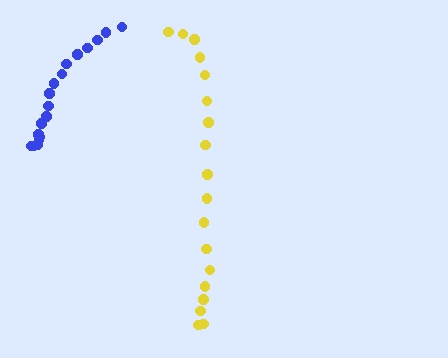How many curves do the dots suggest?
There are 2 distinct paths.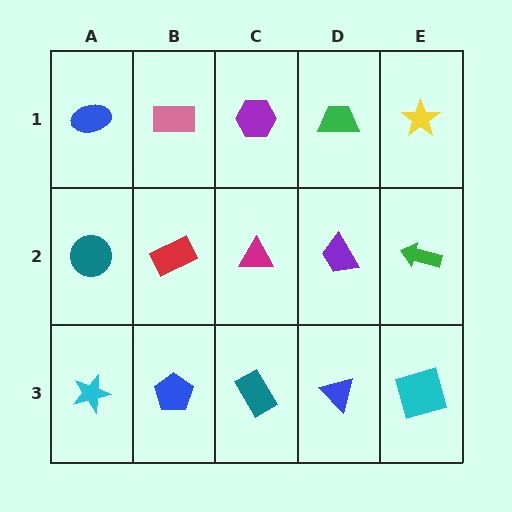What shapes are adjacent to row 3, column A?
A teal circle (row 2, column A), a blue pentagon (row 3, column B).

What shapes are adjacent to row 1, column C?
A magenta triangle (row 2, column C), a pink rectangle (row 1, column B), a green trapezoid (row 1, column D).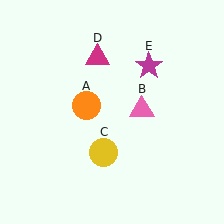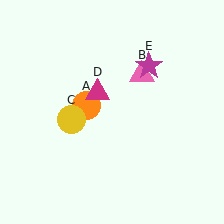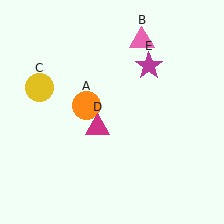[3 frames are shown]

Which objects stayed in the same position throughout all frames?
Orange circle (object A) and magenta star (object E) remained stationary.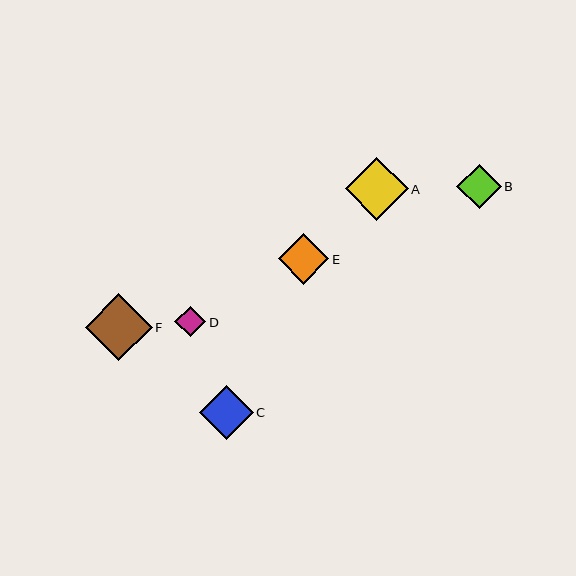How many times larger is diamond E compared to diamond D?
Diamond E is approximately 1.6 times the size of diamond D.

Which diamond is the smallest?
Diamond D is the smallest with a size of approximately 31 pixels.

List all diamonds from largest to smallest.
From largest to smallest: F, A, C, E, B, D.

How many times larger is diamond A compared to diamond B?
Diamond A is approximately 1.4 times the size of diamond B.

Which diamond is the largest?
Diamond F is the largest with a size of approximately 67 pixels.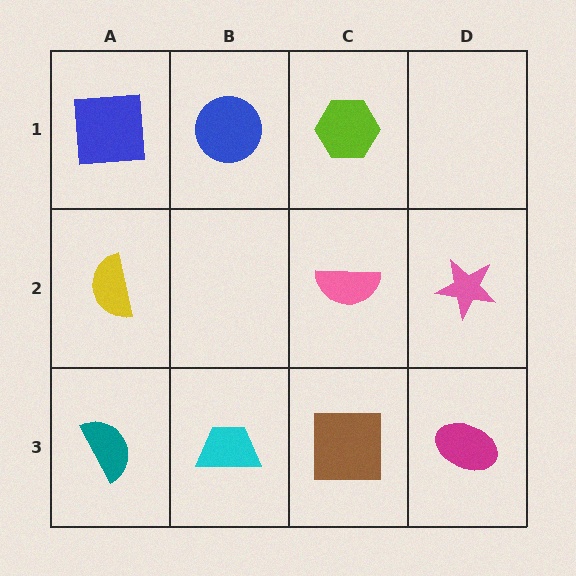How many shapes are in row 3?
4 shapes.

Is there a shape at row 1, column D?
No, that cell is empty.